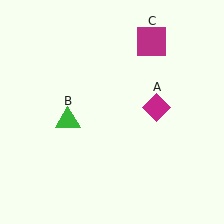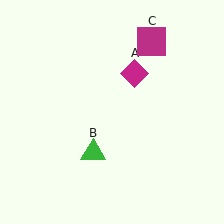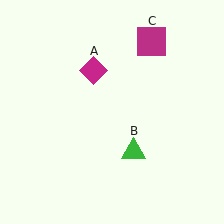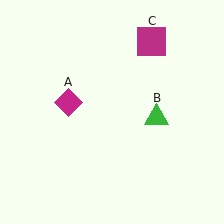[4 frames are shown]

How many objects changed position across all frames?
2 objects changed position: magenta diamond (object A), green triangle (object B).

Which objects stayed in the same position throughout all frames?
Magenta square (object C) remained stationary.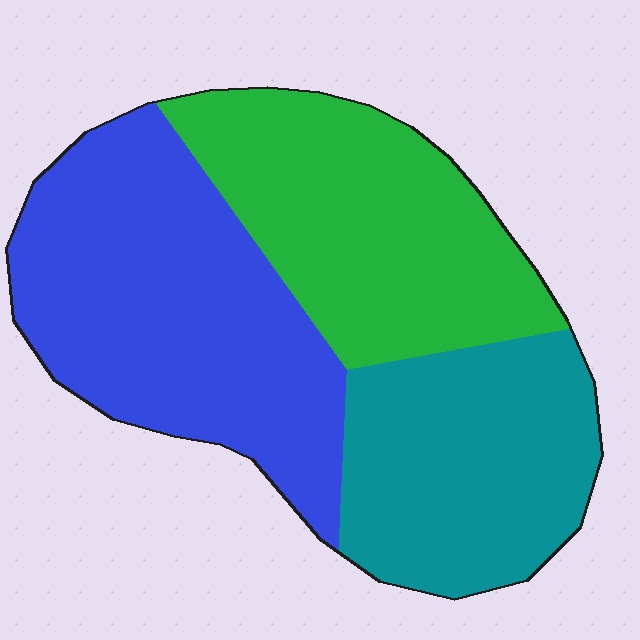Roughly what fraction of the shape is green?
Green takes up between a quarter and a half of the shape.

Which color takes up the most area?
Blue, at roughly 40%.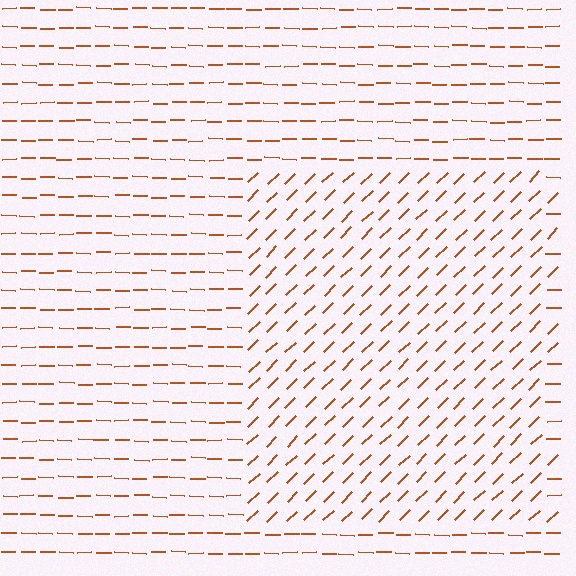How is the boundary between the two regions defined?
The boundary is defined purely by a change in line orientation (approximately 45 degrees difference). All lines are the same color and thickness.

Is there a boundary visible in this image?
Yes, there is a texture boundary formed by a change in line orientation.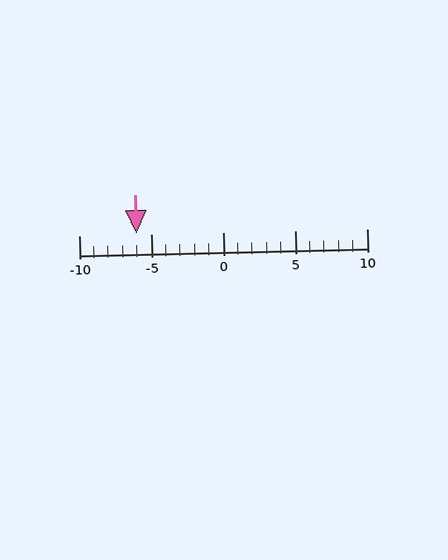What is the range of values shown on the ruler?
The ruler shows values from -10 to 10.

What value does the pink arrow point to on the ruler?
The pink arrow points to approximately -6.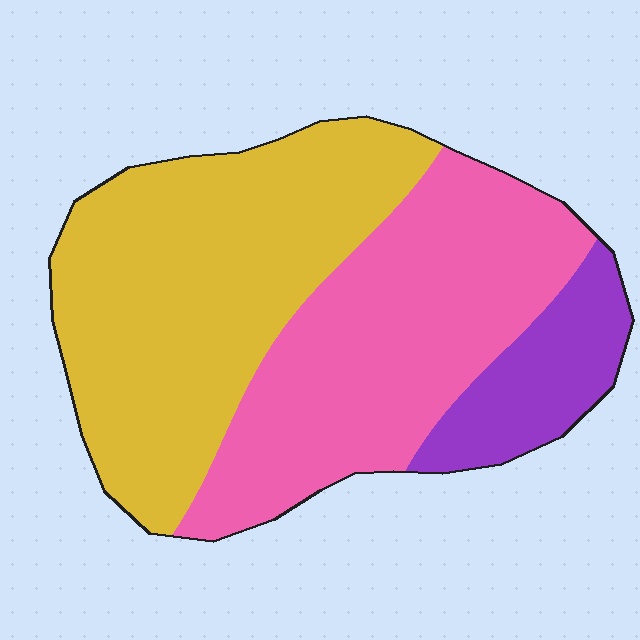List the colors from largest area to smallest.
From largest to smallest: yellow, pink, purple.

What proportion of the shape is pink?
Pink takes up between a quarter and a half of the shape.